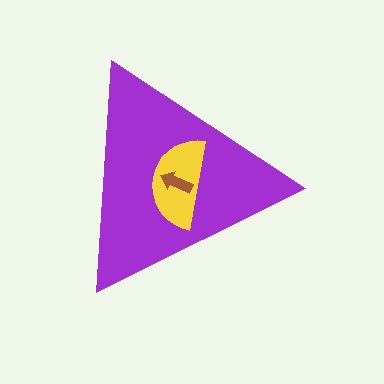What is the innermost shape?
The brown arrow.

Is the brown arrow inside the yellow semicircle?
Yes.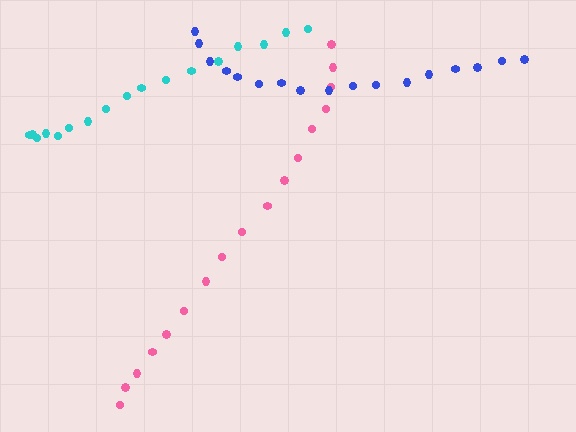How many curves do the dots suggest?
There are 3 distinct paths.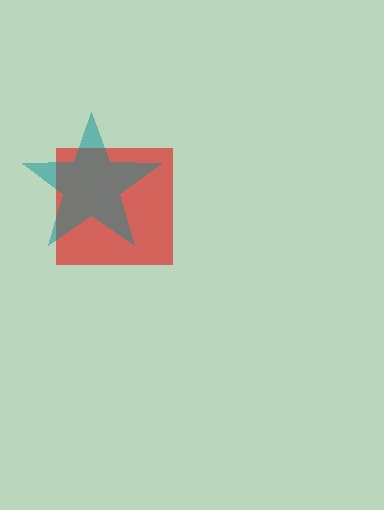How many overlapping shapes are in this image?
There are 2 overlapping shapes in the image.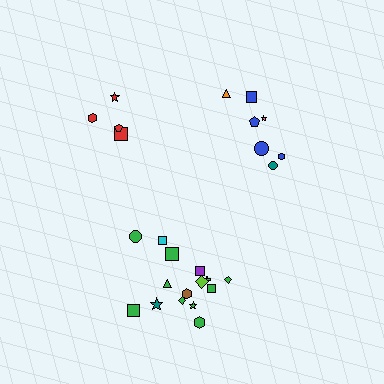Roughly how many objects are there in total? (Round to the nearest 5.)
Roughly 25 objects in total.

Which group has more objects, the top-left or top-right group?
The top-right group.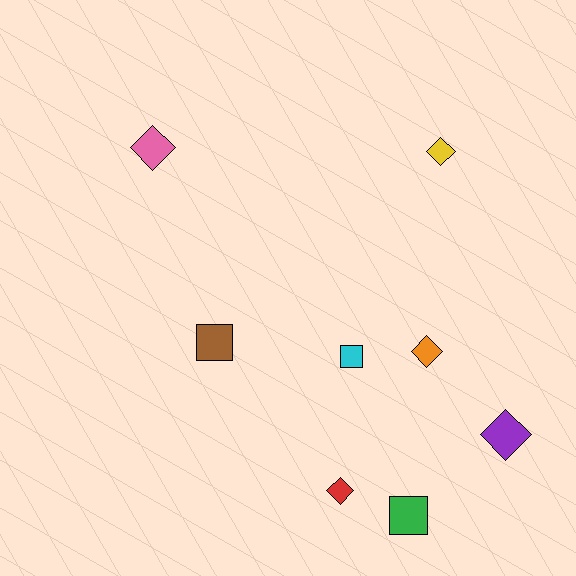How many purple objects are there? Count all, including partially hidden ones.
There is 1 purple object.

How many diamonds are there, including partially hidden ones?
There are 5 diamonds.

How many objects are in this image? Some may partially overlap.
There are 8 objects.